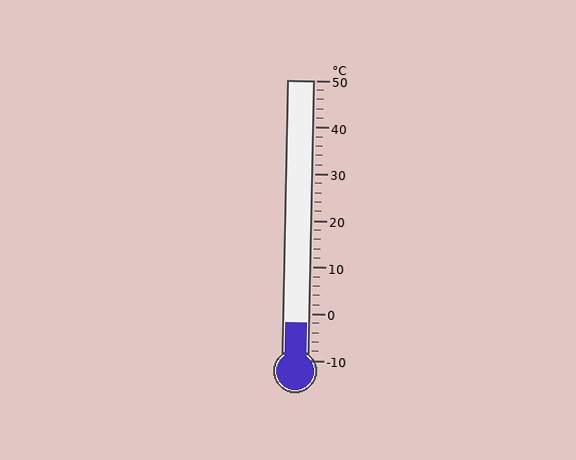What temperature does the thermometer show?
The thermometer shows approximately -2°C.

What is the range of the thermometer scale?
The thermometer scale ranges from -10°C to 50°C.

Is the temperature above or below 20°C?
The temperature is below 20°C.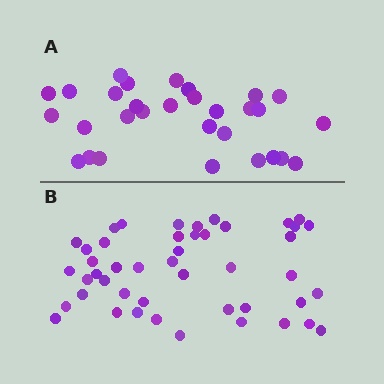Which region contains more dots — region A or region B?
Region B (the bottom region) has more dots.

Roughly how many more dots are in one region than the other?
Region B has approximately 15 more dots than region A.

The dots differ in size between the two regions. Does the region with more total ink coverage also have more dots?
No. Region A has more total ink coverage because its dots are larger, but region B actually contains more individual dots. Total area can be misleading — the number of items is what matters here.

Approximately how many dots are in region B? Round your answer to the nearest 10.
About 50 dots. (The exact count is 46, which rounds to 50.)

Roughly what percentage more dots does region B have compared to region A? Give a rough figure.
About 55% more.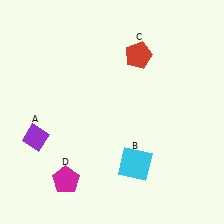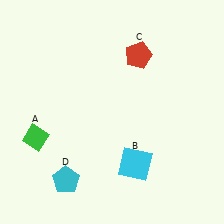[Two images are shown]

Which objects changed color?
A changed from purple to green. D changed from magenta to cyan.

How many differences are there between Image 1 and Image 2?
There are 2 differences between the two images.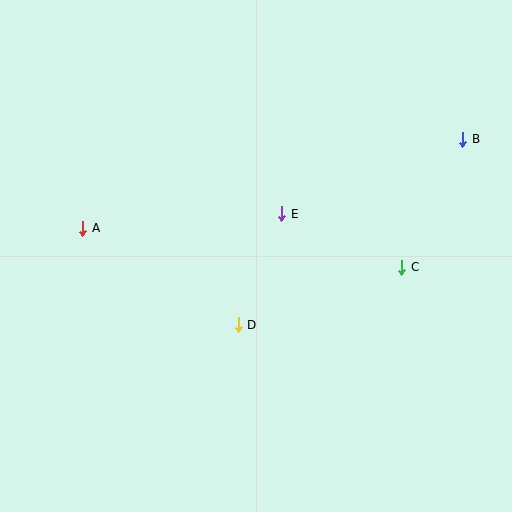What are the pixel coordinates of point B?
Point B is at (463, 139).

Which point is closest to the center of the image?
Point E at (282, 214) is closest to the center.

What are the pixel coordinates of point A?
Point A is at (83, 228).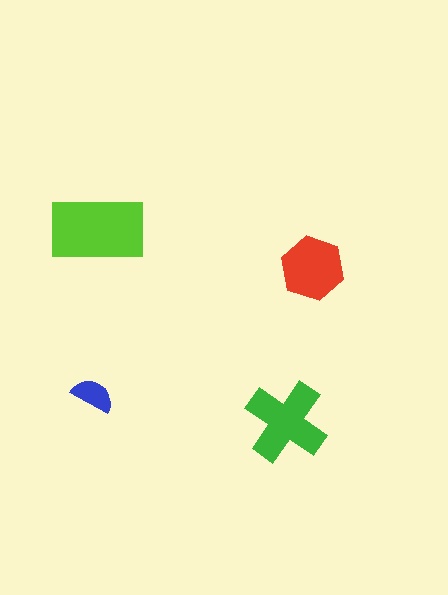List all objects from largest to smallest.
The lime rectangle, the green cross, the red hexagon, the blue semicircle.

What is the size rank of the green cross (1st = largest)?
2nd.